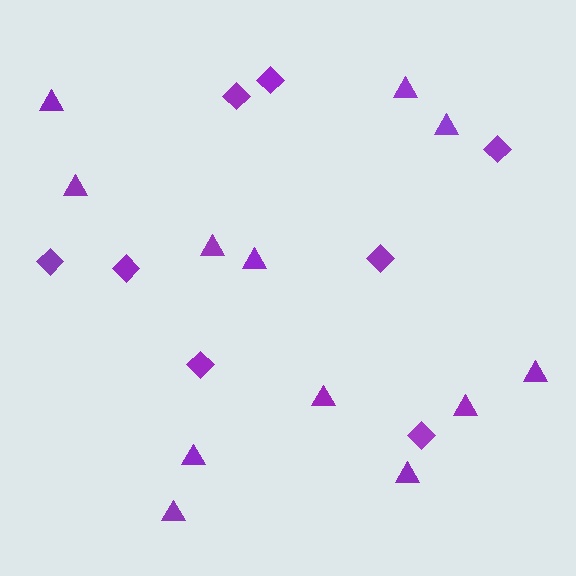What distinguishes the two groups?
There are 2 groups: one group of diamonds (8) and one group of triangles (12).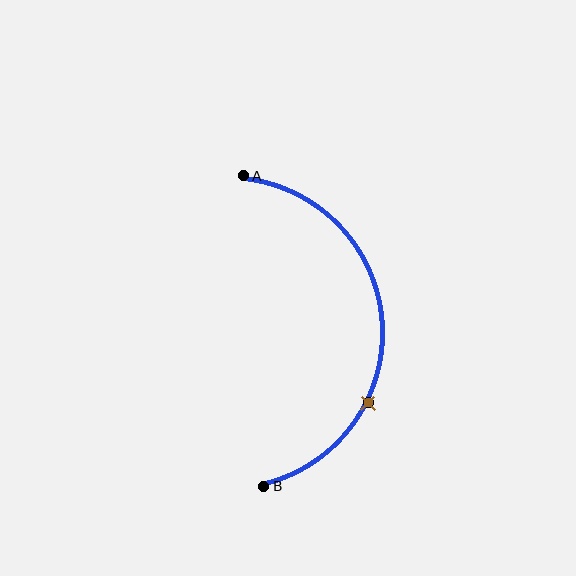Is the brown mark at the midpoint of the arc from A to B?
No. The brown mark lies on the arc but is closer to endpoint B. The arc midpoint would be at the point on the curve equidistant along the arc from both A and B.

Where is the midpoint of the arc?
The arc midpoint is the point on the curve farthest from the straight line joining A and B. It sits to the right of that line.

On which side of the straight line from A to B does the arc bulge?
The arc bulges to the right of the straight line connecting A and B.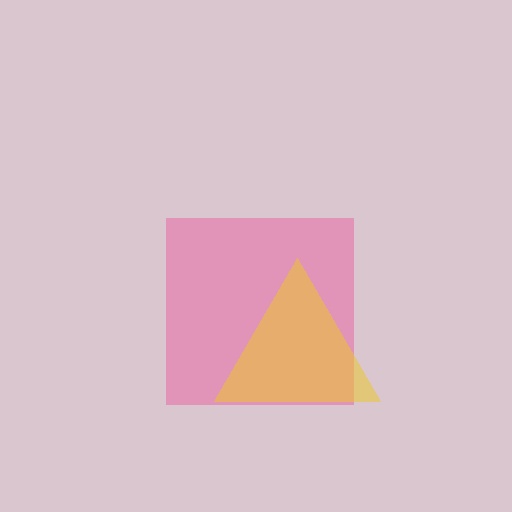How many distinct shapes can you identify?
There are 2 distinct shapes: a pink square, a yellow triangle.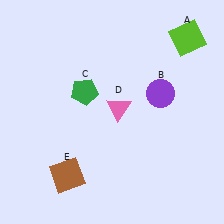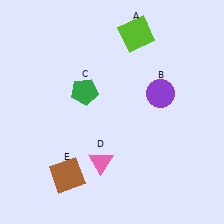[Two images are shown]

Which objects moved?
The objects that moved are: the lime square (A), the pink triangle (D).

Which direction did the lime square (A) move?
The lime square (A) moved left.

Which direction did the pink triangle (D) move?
The pink triangle (D) moved down.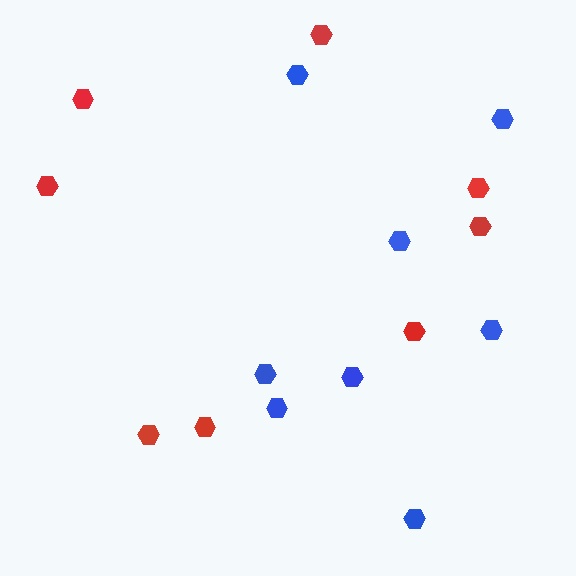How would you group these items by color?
There are 2 groups: one group of red hexagons (8) and one group of blue hexagons (8).